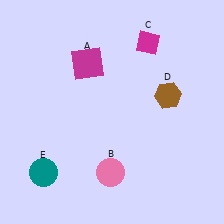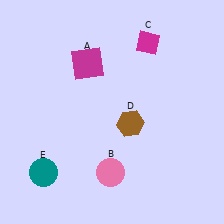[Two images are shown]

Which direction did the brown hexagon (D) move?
The brown hexagon (D) moved left.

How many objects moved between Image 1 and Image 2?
1 object moved between the two images.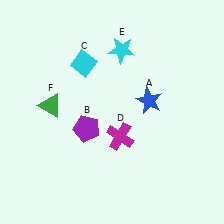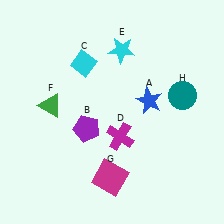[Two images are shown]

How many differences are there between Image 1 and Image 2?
There are 2 differences between the two images.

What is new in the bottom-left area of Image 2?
A magenta square (G) was added in the bottom-left area of Image 2.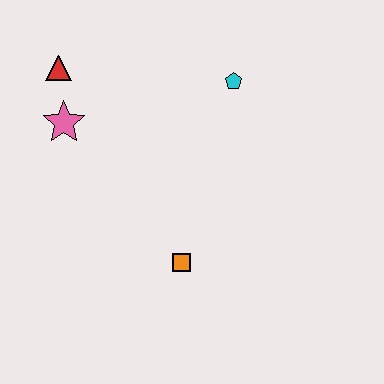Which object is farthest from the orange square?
The red triangle is farthest from the orange square.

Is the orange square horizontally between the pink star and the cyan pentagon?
Yes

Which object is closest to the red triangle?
The pink star is closest to the red triangle.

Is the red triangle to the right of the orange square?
No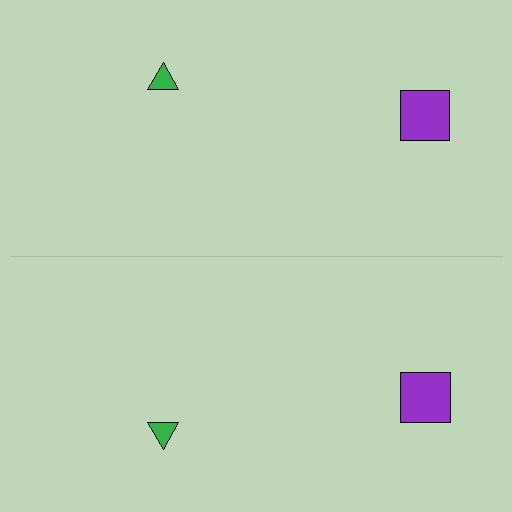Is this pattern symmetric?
Yes, this pattern has bilateral (reflection) symmetry.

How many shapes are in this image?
There are 4 shapes in this image.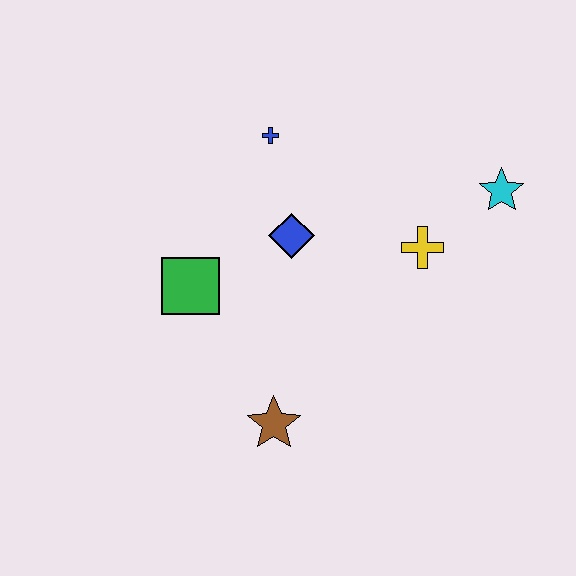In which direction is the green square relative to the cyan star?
The green square is to the left of the cyan star.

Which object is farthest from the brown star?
The cyan star is farthest from the brown star.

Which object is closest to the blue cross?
The blue diamond is closest to the blue cross.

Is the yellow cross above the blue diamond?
No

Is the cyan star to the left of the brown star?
No